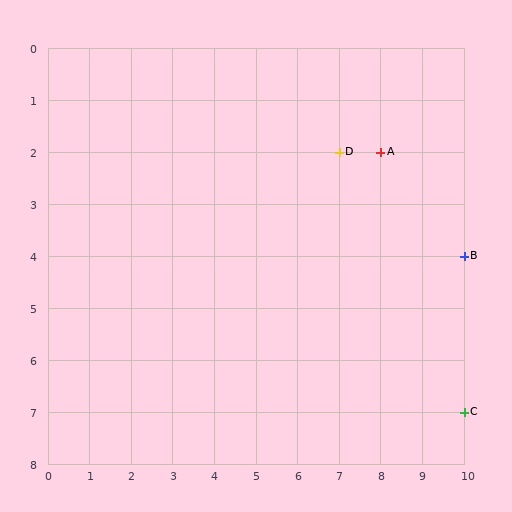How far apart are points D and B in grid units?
Points D and B are 3 columns and 2 rows apart (about 3.6 grid units diagonally).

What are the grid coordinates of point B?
Point B is at grid coordinates (10, 4).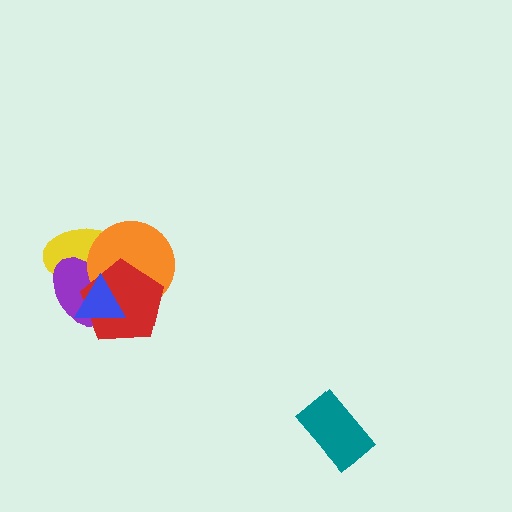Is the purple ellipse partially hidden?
Yes, it is partially covered by another shape.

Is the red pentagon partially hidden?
Yes, it is partially covered by another shape.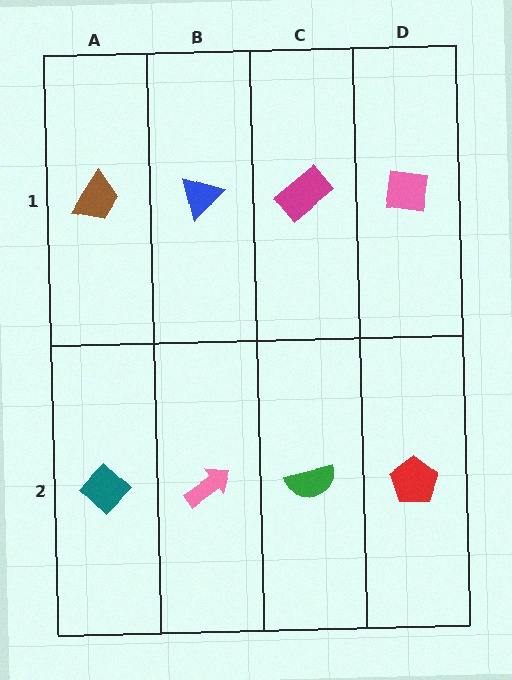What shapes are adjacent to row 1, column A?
A teal diamond (row 2, column A), a blue triangle (row 1, column B).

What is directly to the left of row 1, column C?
A blue triangle.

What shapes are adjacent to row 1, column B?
A pink arrow (row 2, column B), a brown trapezoid (row 1, column A), a magenta rectangle (row 1, column C).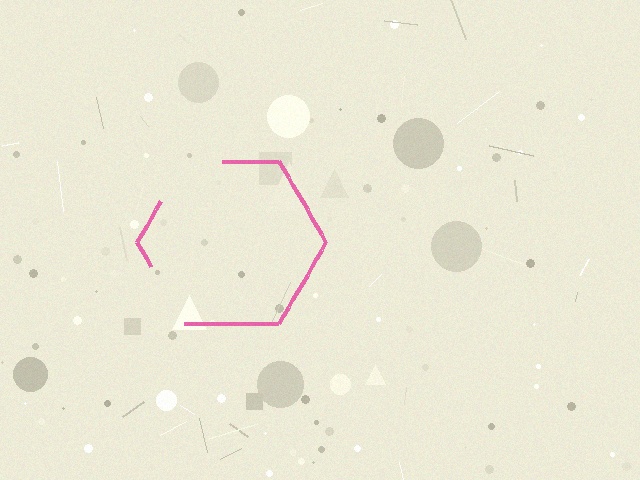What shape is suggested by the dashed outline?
The dashed outline suggests a hexagon.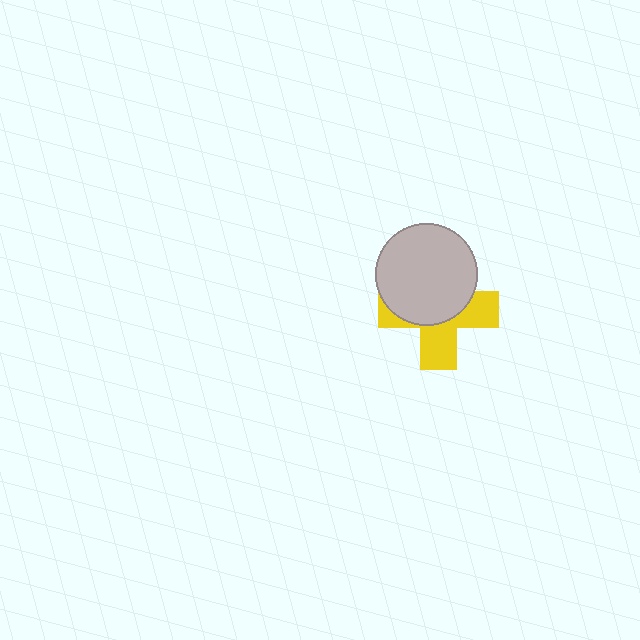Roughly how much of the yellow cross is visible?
About half of it is visible (roughly 47%).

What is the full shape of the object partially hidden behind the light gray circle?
The partially hidden object is a yellow cross.